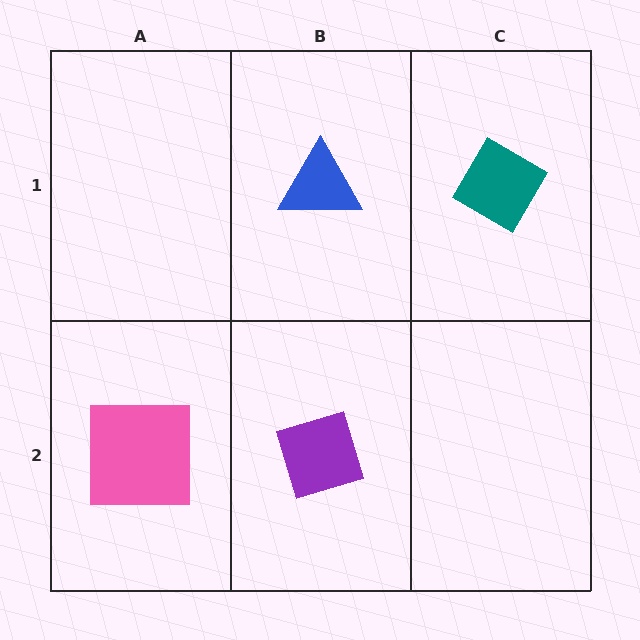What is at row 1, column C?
A teal diamond.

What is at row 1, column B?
A blue triangle.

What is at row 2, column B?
A purple diamond.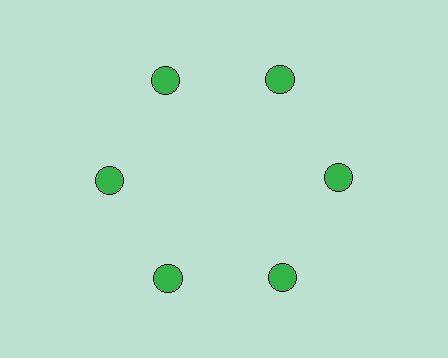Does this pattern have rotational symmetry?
Yes, this pattern has 6-fold rotational symmetry. It looks the same after rotating 60 degrees around the center.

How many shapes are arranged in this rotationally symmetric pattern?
There are 6 shapes, arranged in 6 groups of 1.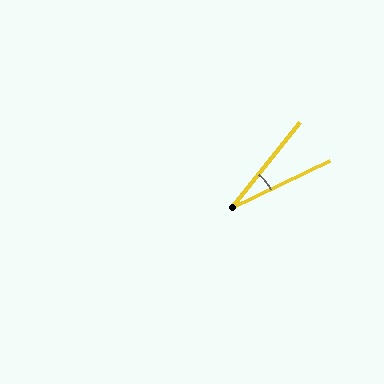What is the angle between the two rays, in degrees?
Approximately 26 degrees.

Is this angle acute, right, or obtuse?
It is acute.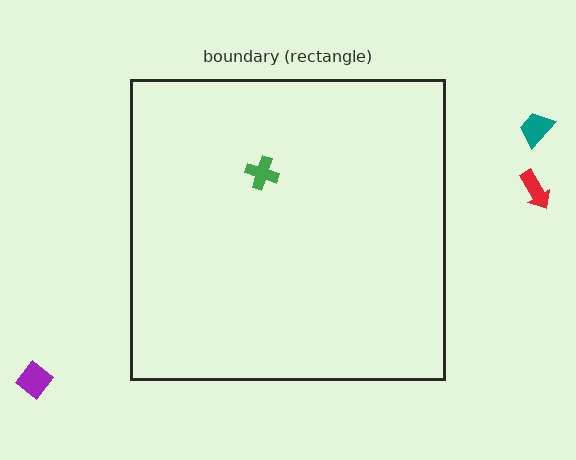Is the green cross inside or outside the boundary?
Inside.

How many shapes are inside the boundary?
1 inside, 3 outside.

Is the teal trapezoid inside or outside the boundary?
Outside.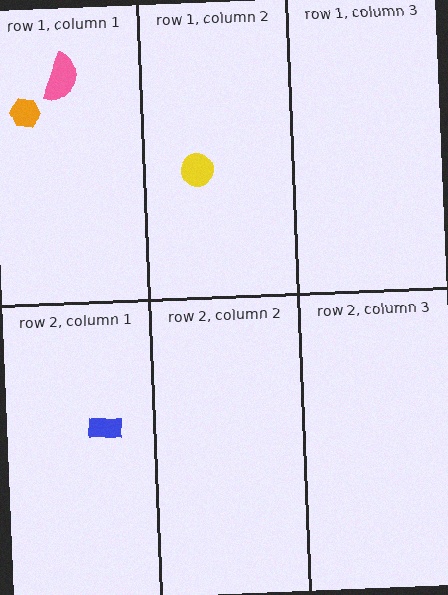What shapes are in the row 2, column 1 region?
The blue rectangle.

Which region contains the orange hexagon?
The row 1, column 1 region.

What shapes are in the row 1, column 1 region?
The pink semicircle, the orange hexagon.